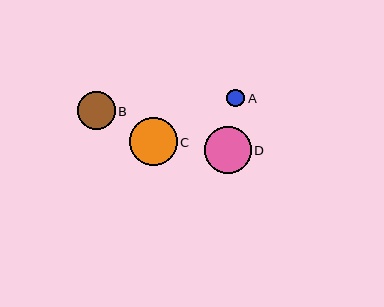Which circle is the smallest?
Circle A is the smallest with a size of approximately 18 pixels.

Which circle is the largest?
Circle C is the largest with a size of approximately 48 pixels.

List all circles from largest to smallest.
From largest to smallest: C, D, B, A.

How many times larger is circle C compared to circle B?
Circle C is approximately 1.3 times the size of circle B.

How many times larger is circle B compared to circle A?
Circle B is approximately 2.1 times the size of circle A.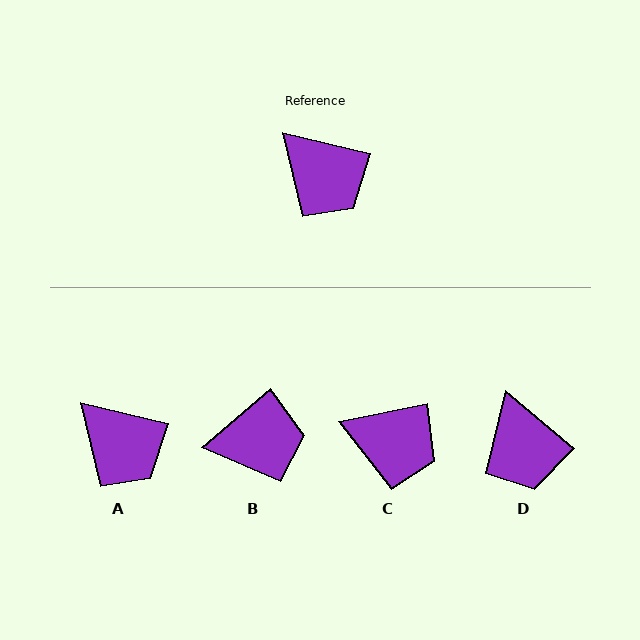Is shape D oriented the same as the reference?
No, it is off by about 27 degrees.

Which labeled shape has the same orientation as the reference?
A.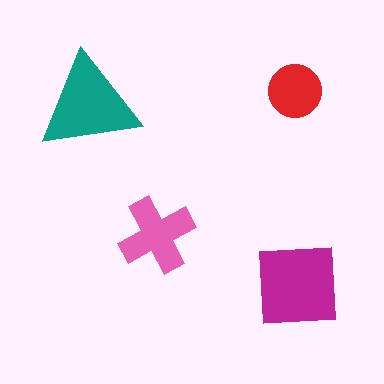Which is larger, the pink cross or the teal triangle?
The teal triangle.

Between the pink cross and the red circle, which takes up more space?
The pink cross.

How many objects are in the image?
There are 4 objects in the image.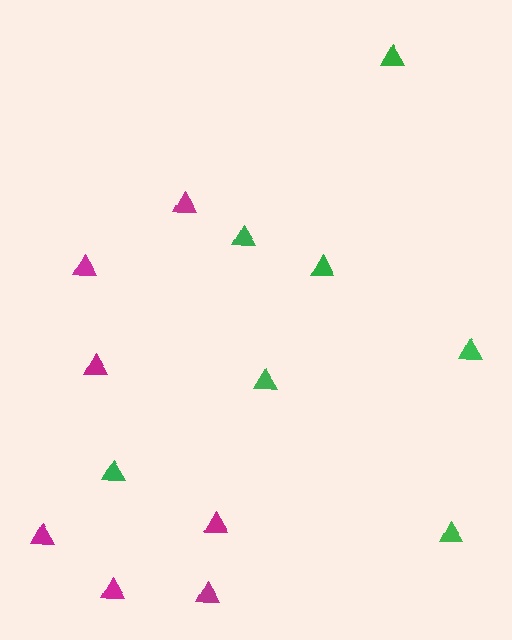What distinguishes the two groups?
There are 2 groups: one group of magenta triangles (7) and one group of green triangles (7).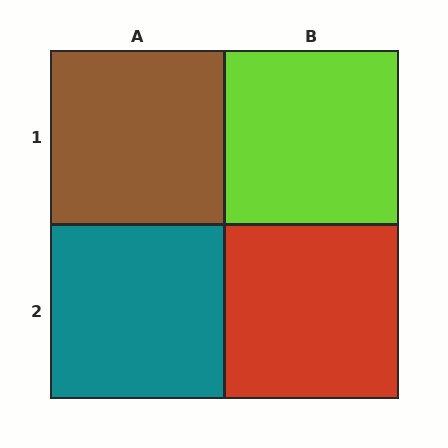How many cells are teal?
1 cell is teal.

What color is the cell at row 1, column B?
Lime.